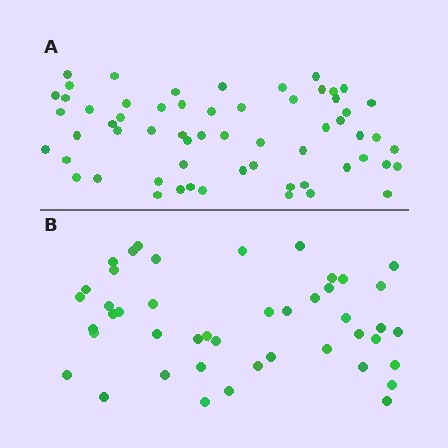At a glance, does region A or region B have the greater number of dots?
Region A (the top region) has more dots.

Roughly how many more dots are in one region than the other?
Region A has approximately 15 more dots than region B.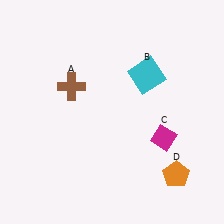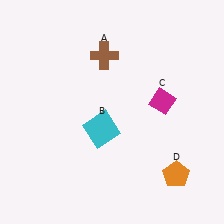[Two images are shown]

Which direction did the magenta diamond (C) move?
The magenta diamond (C) moved up.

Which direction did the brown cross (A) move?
The brown cross (A) moved right.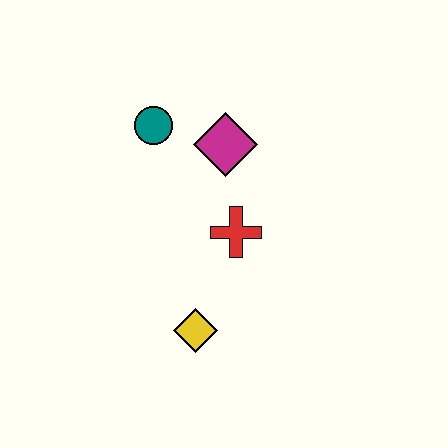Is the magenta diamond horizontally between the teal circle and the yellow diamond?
No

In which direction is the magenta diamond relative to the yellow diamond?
The magenta diamond is above the yellow diamond.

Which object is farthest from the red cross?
The teal circle is farthest from the red cross.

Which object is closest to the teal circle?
The magenta diamond is closest to the teal circle.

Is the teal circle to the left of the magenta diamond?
Yes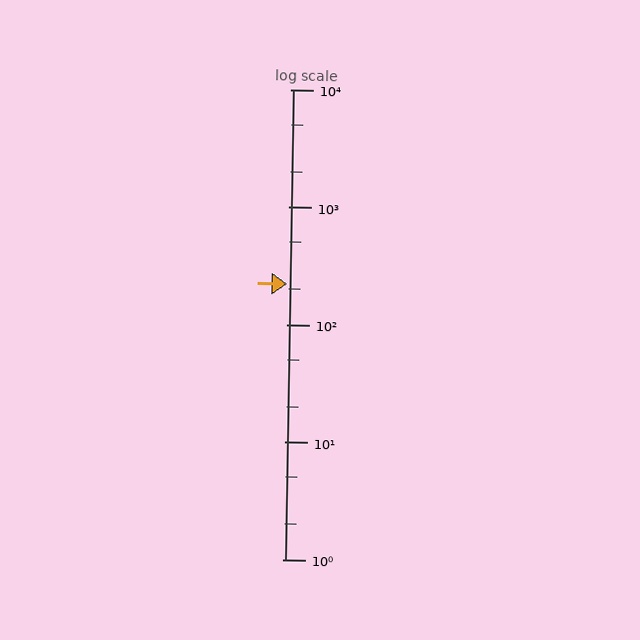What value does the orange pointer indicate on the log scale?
The pointer indicates approximately 220.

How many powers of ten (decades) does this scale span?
The scale spans 4 decades, from 1 to 10000.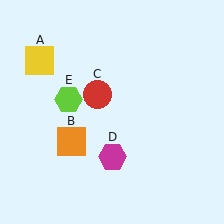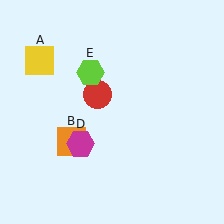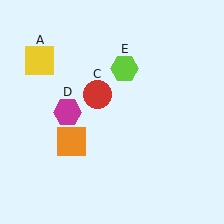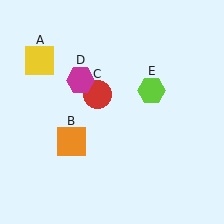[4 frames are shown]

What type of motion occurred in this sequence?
The magenta hexagon (object D), lime hexagon (object E) rotated clockwise around the center of the scene.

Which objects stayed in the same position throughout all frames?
Yellow square (object A) and orange square (object B) and red circle (object C) remained stationary.